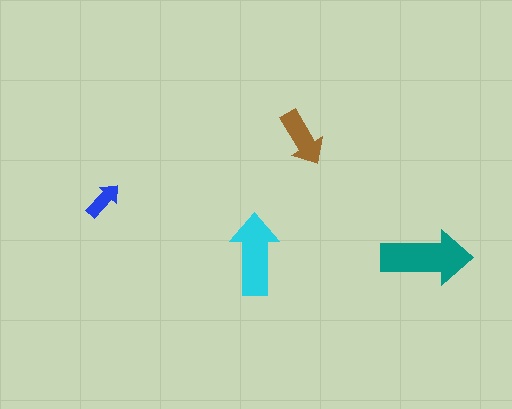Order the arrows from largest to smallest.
the teal one, the cyan one, the brown one, the blue one.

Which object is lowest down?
The teal arrow is bottommost.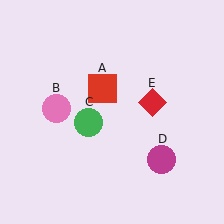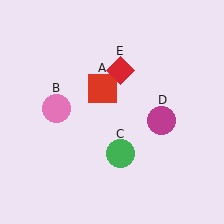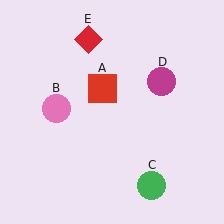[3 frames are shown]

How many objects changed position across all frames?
3 objects changed position: green circle (object C), magenta circle (object D), red diamond (object E).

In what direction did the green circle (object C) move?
The green circle (object C) moved down and to the right.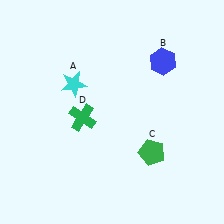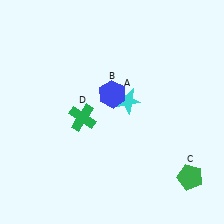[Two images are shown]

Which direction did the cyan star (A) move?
The cyan star (A) moved right.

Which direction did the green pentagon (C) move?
The green pentagon (C) moved right.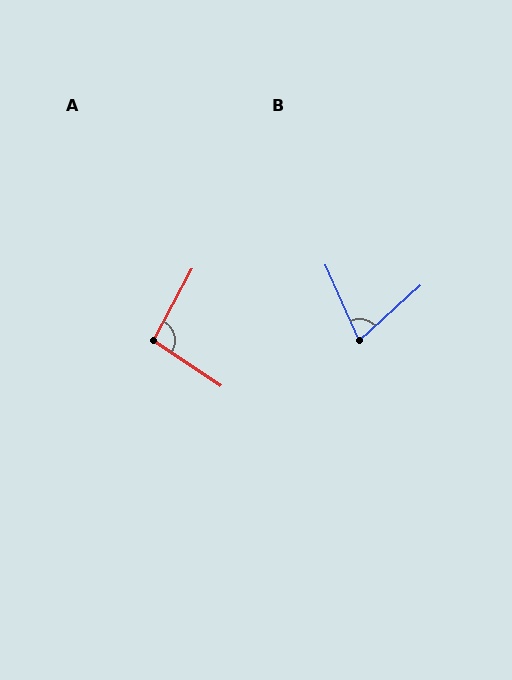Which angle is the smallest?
B, at approximately 72 degrees.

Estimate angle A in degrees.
Approximately 96 degrees.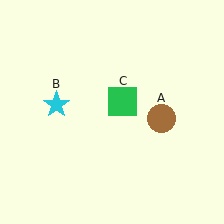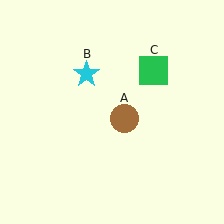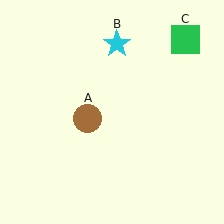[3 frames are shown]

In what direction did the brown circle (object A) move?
The brown circle (object A) moved left.